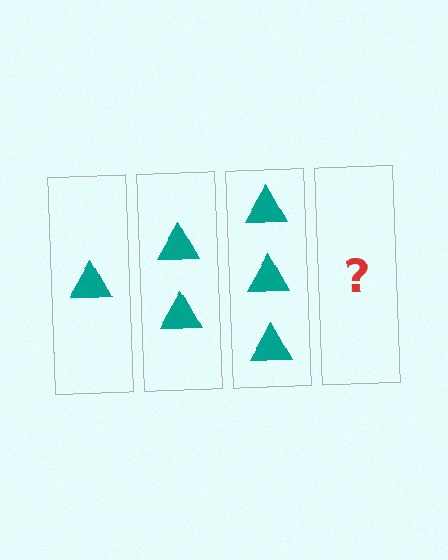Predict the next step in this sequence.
The next step is 4 triangles.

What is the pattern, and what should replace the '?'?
The pattern is that each step adds one more triangle. The '?' should be 4 triangles.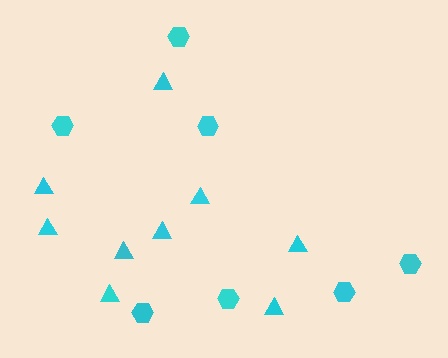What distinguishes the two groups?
There are 2 groups: one group of triangles (9) and one group of hexagons (7).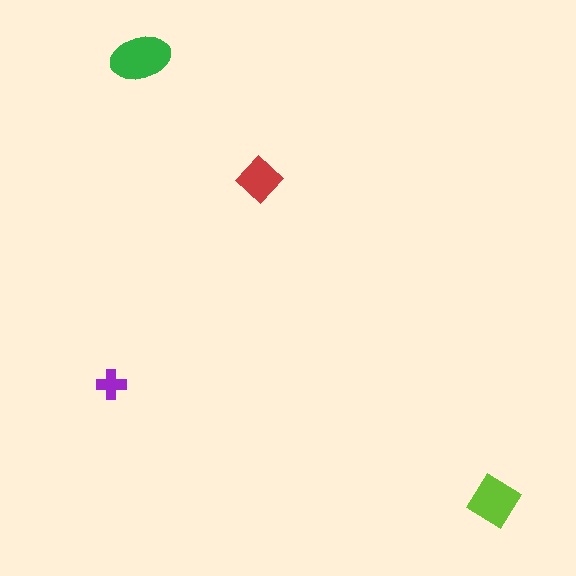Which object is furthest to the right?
The lime diamond is rightmost.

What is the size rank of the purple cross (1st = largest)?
4th.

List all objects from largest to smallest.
The green ellipse, the lime diamond, the red diamond, the purple cross.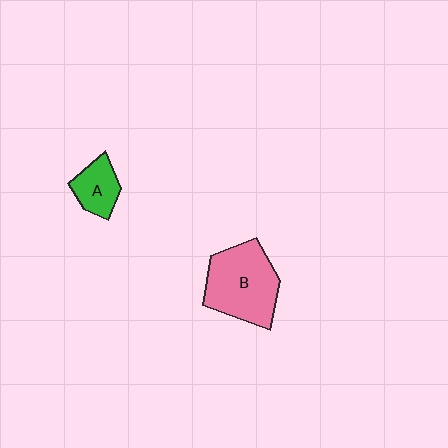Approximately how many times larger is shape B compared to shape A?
Approximately 2.3 times.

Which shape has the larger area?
Shape B (pink).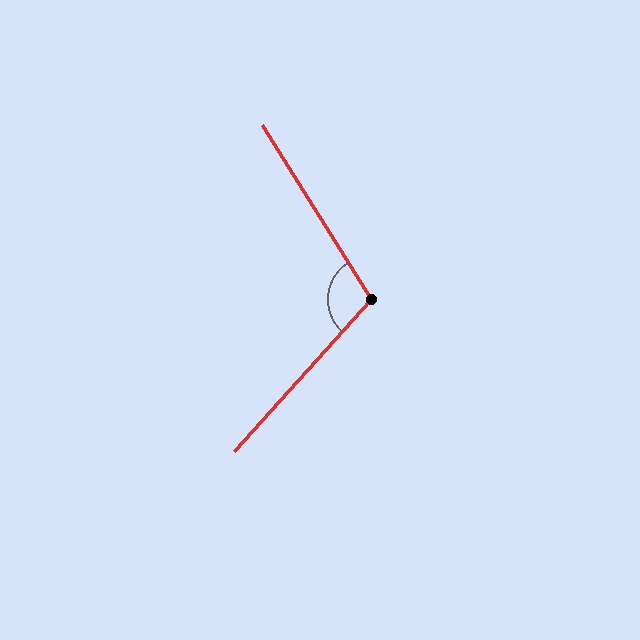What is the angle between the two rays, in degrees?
Approximately 106 degrees.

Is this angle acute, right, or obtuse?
It is obtuse.